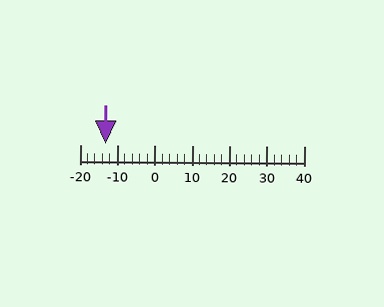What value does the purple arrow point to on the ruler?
The purple arrow points to approximately -13.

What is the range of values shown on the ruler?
The ruler shows values from -20 to 40.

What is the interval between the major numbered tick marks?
The major tick marks are spaced 10 units apart.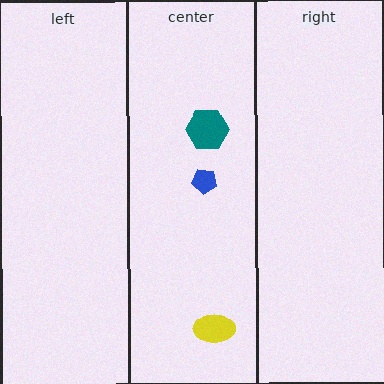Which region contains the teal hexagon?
The center region.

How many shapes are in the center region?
3.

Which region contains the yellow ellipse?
The center region.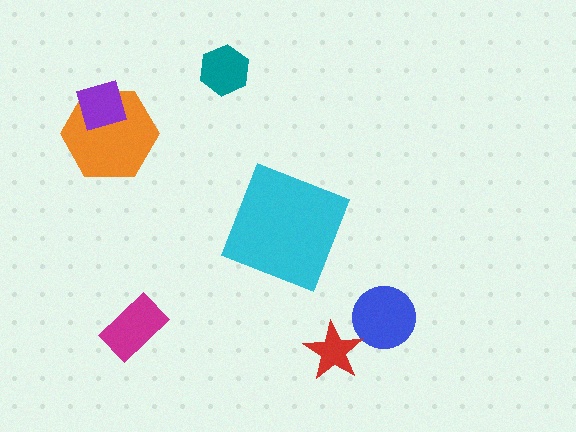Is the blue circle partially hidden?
No, no other shape covers it.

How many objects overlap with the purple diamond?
1 object overlaps with the purple diamond.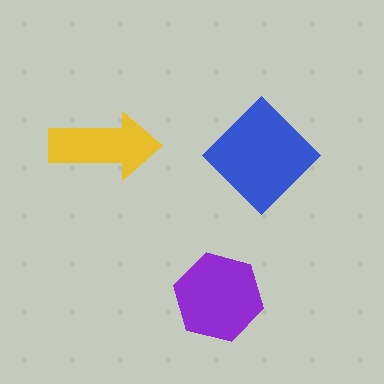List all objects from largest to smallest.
The blue diamond, the purple hexagon, the yellow arrow.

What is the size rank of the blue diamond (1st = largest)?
1st.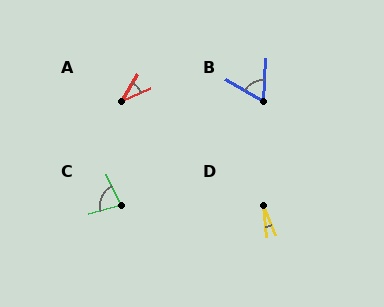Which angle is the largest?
C, at approximately 82 degrees.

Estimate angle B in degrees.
Approximately 64 degrees.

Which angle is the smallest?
D, at approximately 16 degrees.